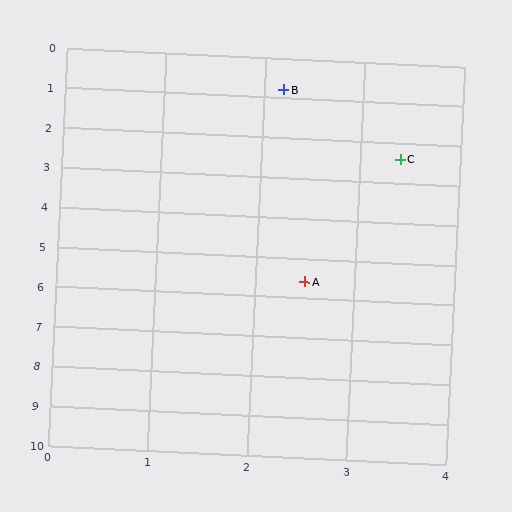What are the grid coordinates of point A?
Point A is at approximately (2.5, 5.6).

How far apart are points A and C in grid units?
Points A and C are about 3.3 grid units apart.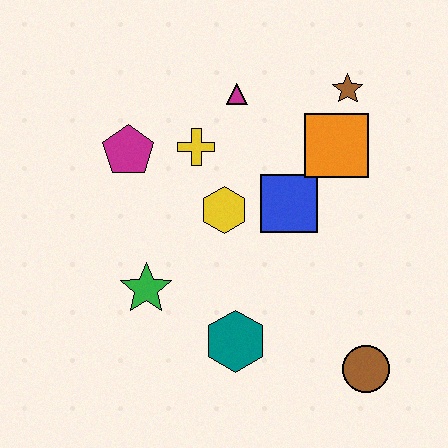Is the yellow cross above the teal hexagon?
Yes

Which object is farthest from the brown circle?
The magenta pentagon is farthest from the brown circle.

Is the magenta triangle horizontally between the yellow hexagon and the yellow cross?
No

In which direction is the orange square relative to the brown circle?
The orange square is above the brown circle.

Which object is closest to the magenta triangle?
The yellow cross is closest to the magenta triangle.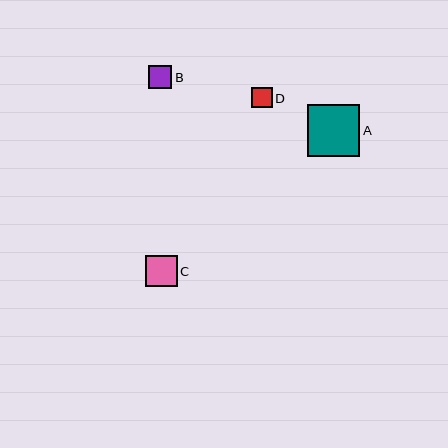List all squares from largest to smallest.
From largest to smallest: A, C, B, D.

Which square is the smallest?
Square D is the smallest with a size of approximately 20 pixels.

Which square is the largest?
Square A is the largest with a size of approximately 52 pixels.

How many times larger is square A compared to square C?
Square A is approximately 1.7 times the size of square C.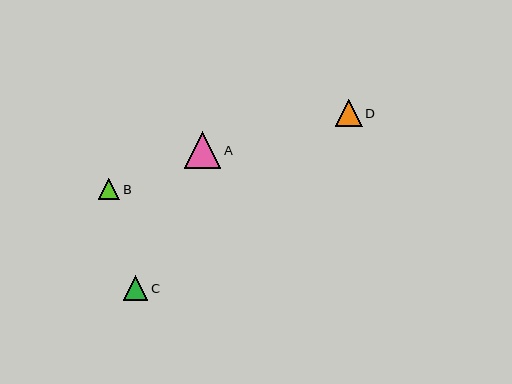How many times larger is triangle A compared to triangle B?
Triangle A is approximately 1.7 times the size of triangle B.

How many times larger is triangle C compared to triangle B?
Triangle C is approximately 1.1 times the size of triangle B.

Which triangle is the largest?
Triangle A is the largest with a size of approximately 37 pixels.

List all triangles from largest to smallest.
From largest to smallest: A, D, C, B.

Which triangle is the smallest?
Triangle B is the smallest with a size of approximately 22 pixels.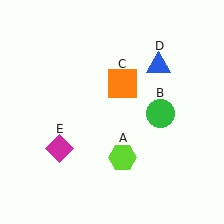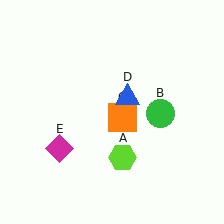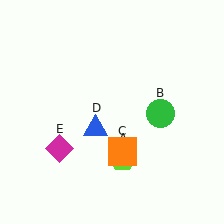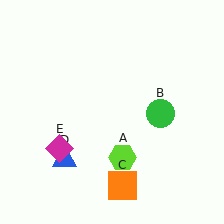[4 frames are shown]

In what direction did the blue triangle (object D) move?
The blue triangle (object D) moved down and to the left.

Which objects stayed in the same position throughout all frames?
Lime hexagon (object A) and green circle (object B) and magenta diamond (object E) remained stationary.